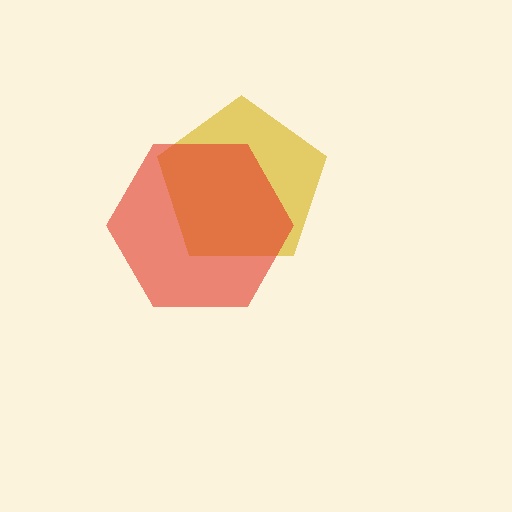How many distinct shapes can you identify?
There are 2 distinct shapes: a yellow pentagon, a red hexagon.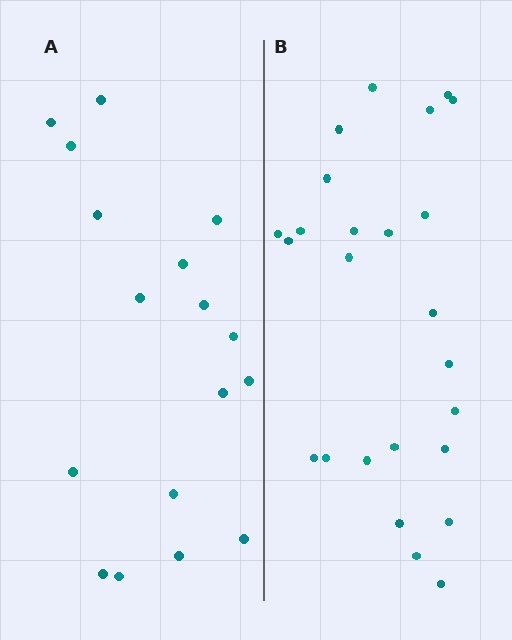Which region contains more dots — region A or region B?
Region B (the right region) has more dots.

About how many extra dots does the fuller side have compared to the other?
Region B has roughly 8 or so more dots than region A.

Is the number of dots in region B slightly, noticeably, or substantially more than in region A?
Region B has substantially more. The ratio is roughly 1.5 to 1.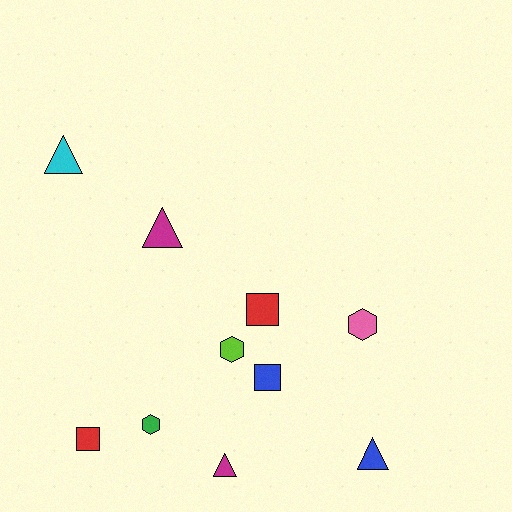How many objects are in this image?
There are 10 objects.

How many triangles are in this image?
There are 4 triangles.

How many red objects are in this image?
There are 2 red objects.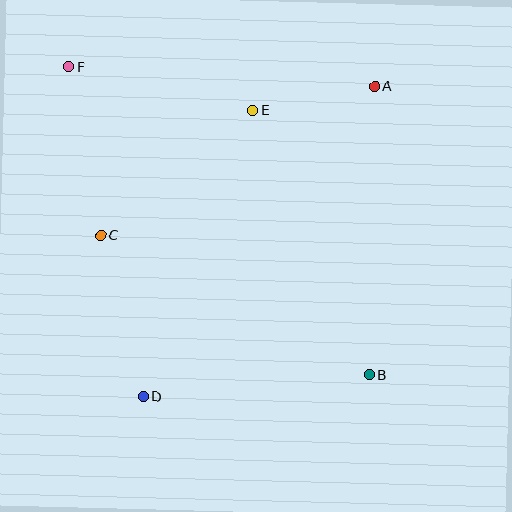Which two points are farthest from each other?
Points B and F are farthest from each other.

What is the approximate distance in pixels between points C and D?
The distance between C and D is approximately 167 pixels.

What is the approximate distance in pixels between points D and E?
The distance between D and E is approximately 306 pixels.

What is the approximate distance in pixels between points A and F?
The distance between A and F is approximately 307 pixels.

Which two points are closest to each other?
Points A and E are closest to each other.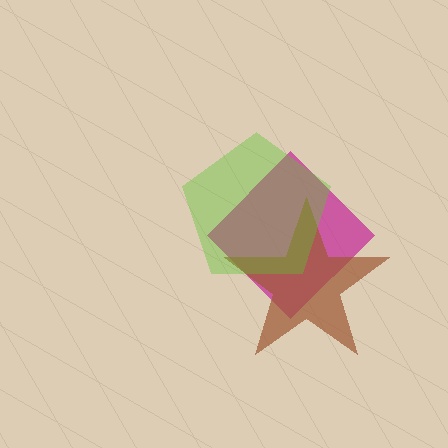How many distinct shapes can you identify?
There are 3 distinct shapes: a magenta diamond, a brown star, a lime pentagon.